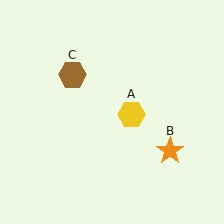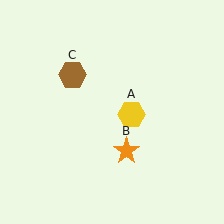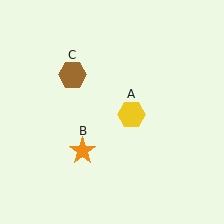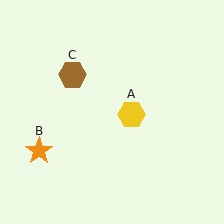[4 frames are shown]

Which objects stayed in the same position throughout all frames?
Yellow hexagon (object A) and brown hexagon (object C) remained stationary.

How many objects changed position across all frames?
1 object changed position: orange star (object B).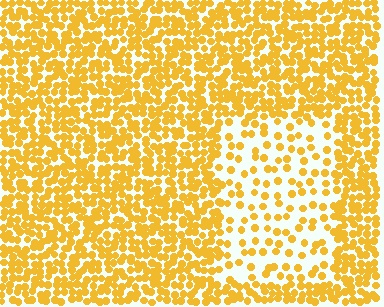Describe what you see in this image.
The image contains small yellow elements arranged at two different densities. A rectangle-shaped region is visible where the elements are less densely packed than the surrounding area.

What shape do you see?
I see a rectangle.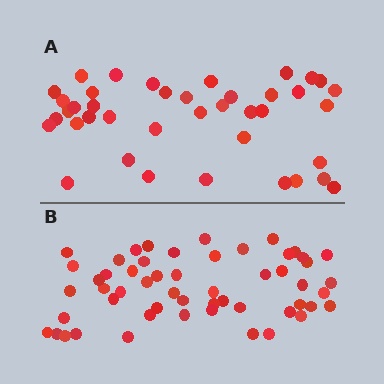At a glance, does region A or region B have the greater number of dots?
Region B (the bottom region) has more dots.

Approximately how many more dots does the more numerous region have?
Region B has approximately 15 more dots than region A.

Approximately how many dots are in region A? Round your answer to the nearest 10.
About 40 dots.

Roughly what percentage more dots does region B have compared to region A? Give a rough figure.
About 35% more.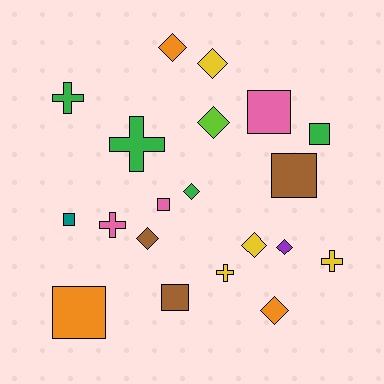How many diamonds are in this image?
There are 8 diamonds.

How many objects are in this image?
There are 20 objects.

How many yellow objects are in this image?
There are 4 yellow objects.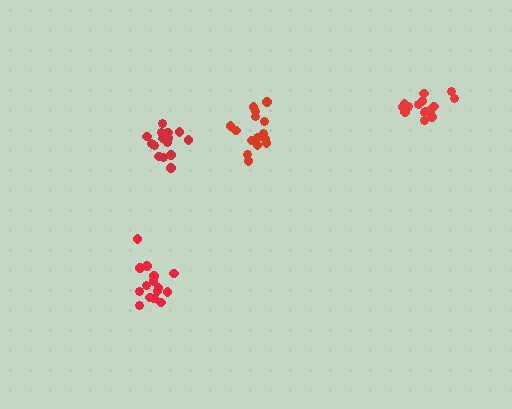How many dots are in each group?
Group 1: 15 dots, Group 2: 15 dots, Group 3: 15 dots, Group 4: 16 dots (61 total).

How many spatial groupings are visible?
There are 4 spatial groupings.